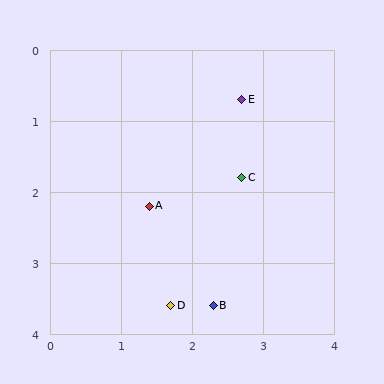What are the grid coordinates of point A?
Point A is at approximately (1.4, 2.2).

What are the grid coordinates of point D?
Point D is at approximately (1.7, 3.6).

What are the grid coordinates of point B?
Point B is at approximately (2.3, 3.6).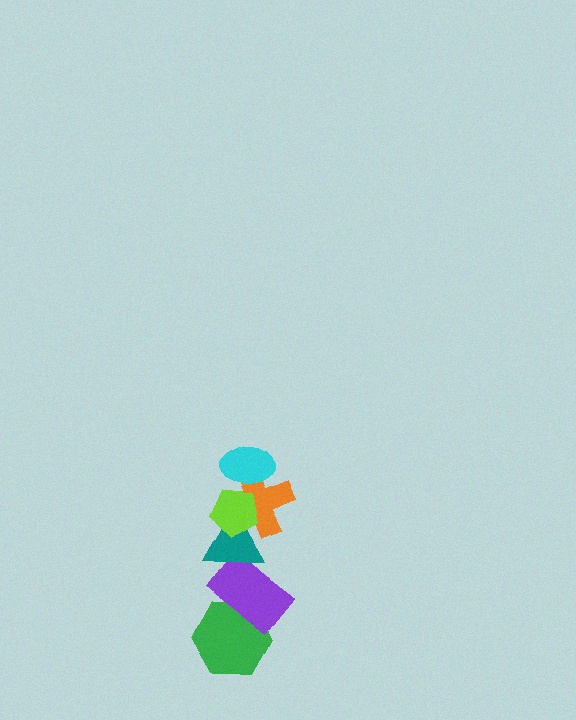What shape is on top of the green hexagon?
The purple rectangle is on top of the green hexagon.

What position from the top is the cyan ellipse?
The cyan ellipse is 1st from the top.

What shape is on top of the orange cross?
The lime pentagon is on top of the orange cross.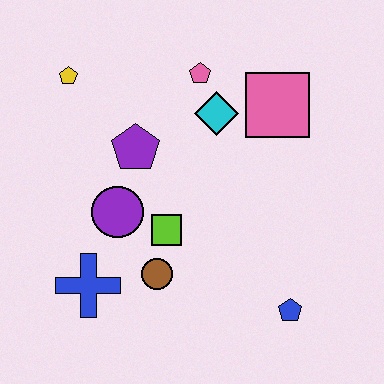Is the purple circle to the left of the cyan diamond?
Yes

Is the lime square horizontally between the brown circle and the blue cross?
No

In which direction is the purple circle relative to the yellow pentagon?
The purple circle is below the yellow pentagon.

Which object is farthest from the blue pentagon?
The yellow pentagon is farthest from the blue pentagon.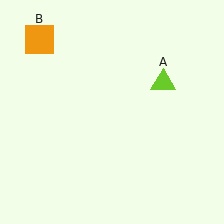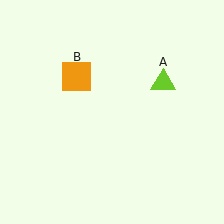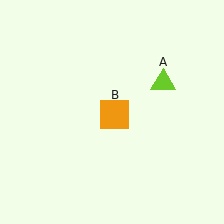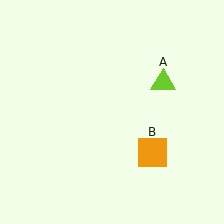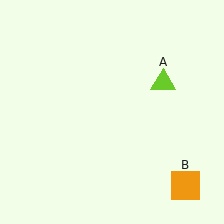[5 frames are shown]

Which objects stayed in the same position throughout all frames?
Lime triangle (object A) remained stationary.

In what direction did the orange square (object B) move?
The orange square (object B) moved down and to the right.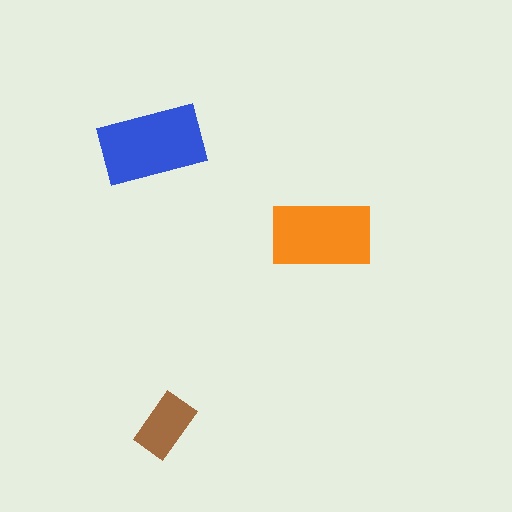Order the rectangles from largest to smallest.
the blue one, the orange one, the brown one.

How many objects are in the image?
There are 3 objects in the image.